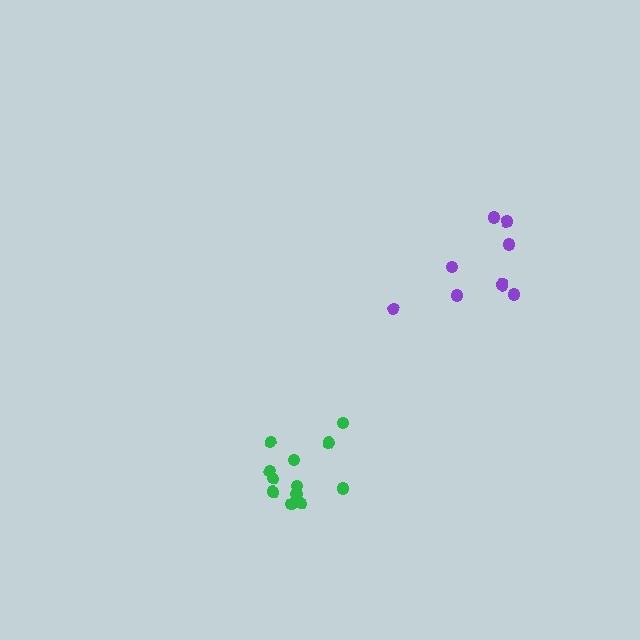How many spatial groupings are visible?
There are 2 spatial groupings.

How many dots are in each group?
Group 1: 12 dots, Group 2: 9 dots (21 total).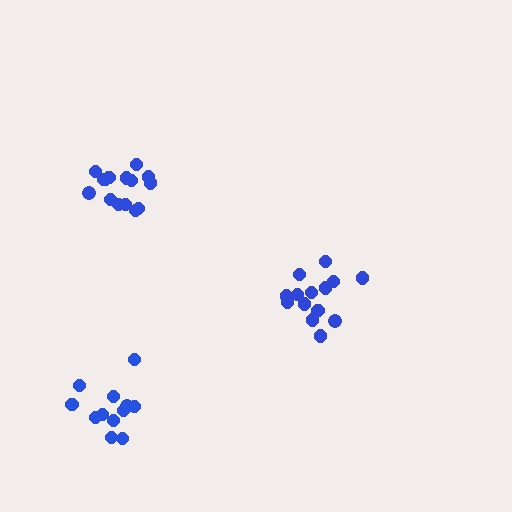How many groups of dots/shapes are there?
There are 3 groups.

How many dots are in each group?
Group 1: 14 dots, Group 2: 12 dots, Group 3: 15 dots (41 total).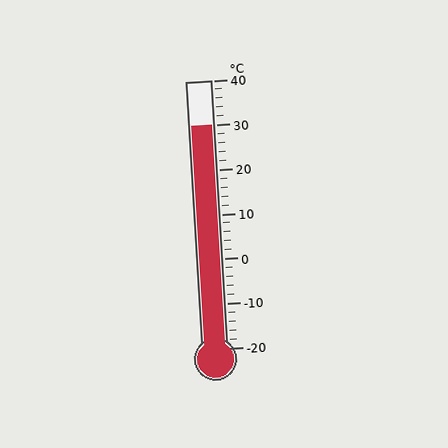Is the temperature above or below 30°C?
The temperature is at 30°C.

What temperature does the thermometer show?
The thermometer shows approximately 30°C.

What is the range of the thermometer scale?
The thermometer scale ranges from -20°C to 40°C.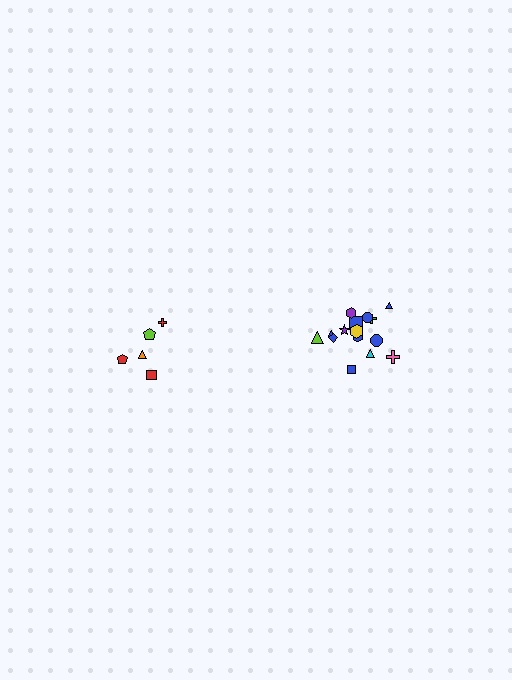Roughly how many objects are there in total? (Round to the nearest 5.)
Roughly 20 objects in total.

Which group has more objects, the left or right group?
The right group.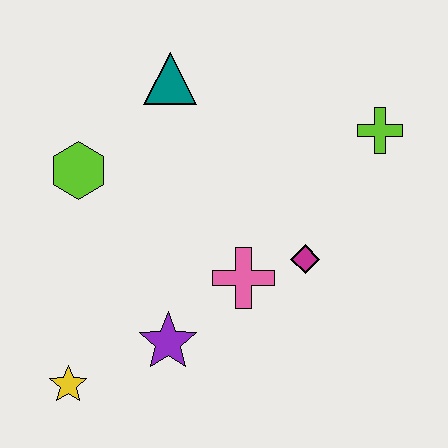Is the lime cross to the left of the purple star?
No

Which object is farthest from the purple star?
The lime cross is farthest from the purple star.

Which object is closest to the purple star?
The pink cross is closest to the purple star.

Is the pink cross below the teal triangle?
Yes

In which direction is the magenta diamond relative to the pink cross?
The magenta diamond is to the right of the pink cross.